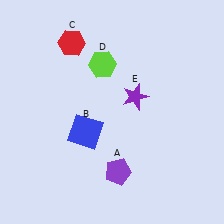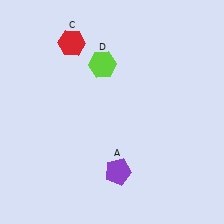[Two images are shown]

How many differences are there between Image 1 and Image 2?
There are 2 differences between the two images.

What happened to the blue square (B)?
The blue square (B) was removed in Image 2. It was in the bottom-left area of Image 1.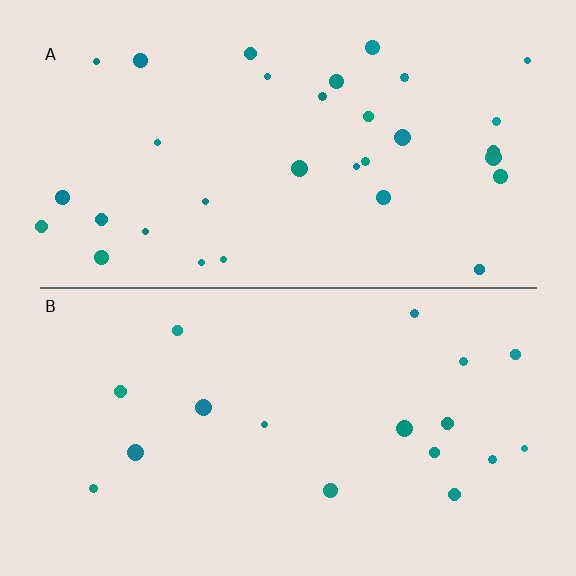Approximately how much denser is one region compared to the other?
Approximately 1.8× — region A over region B.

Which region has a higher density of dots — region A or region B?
A (the top).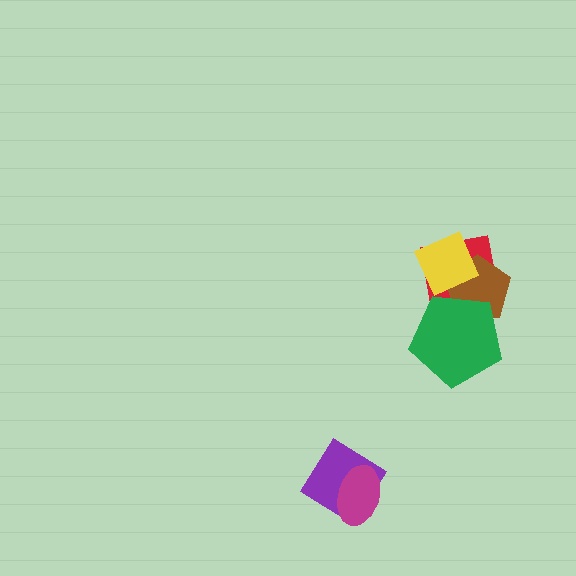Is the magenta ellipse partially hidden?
No, no other shape covers it.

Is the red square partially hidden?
Yes, it is partially covered by another shape.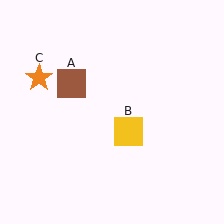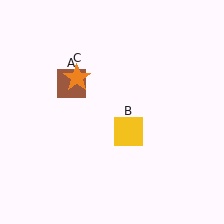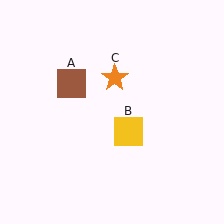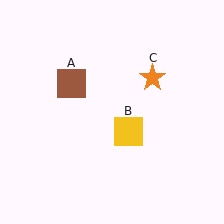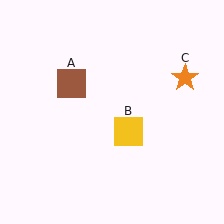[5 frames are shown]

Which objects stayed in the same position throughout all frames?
Brown square (object A) and yellow square (object B) remained stationary.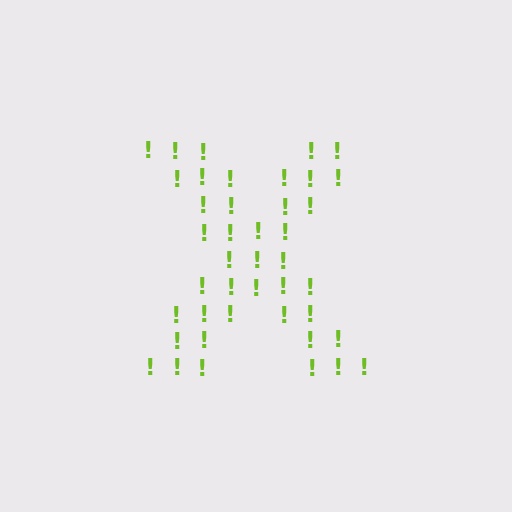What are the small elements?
The small elements are exclamation marks.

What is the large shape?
The large shape is the letter X.